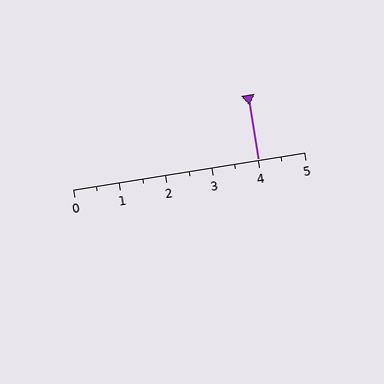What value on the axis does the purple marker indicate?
The marker indicates approximately 4.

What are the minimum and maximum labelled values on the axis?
The axis runs from 0 to 5.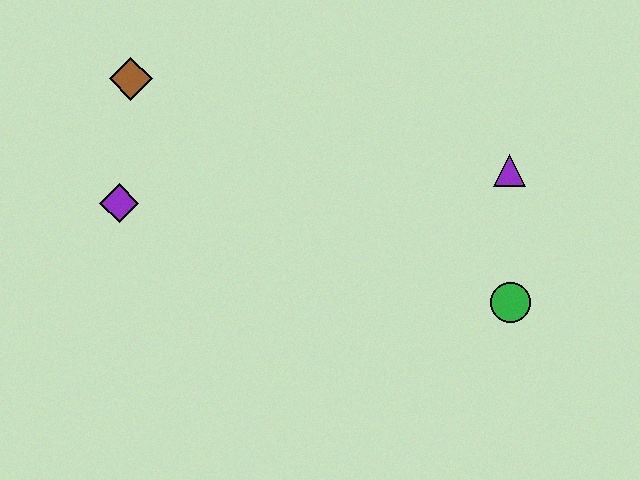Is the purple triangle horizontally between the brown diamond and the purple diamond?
No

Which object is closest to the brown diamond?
The purple diamond is closest to the brown diamond.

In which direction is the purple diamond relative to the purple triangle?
The purple diamond is to the left of the purple triangle.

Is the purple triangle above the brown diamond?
No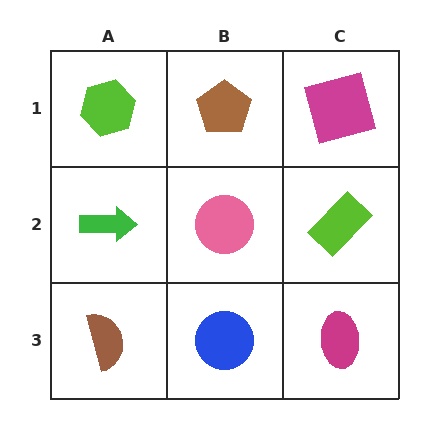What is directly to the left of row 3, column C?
A blue circle.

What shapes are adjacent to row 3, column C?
A lime rectangle (row 2, column C), a blue circle (row 3, column B).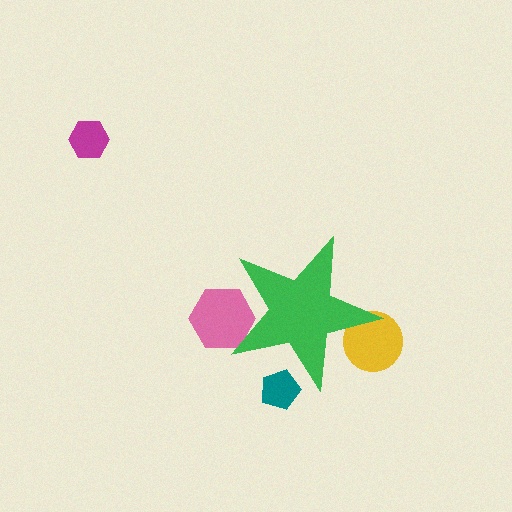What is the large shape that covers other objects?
A green star.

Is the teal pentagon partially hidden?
Yes, the teal pentagon is partially hidden behind the green star.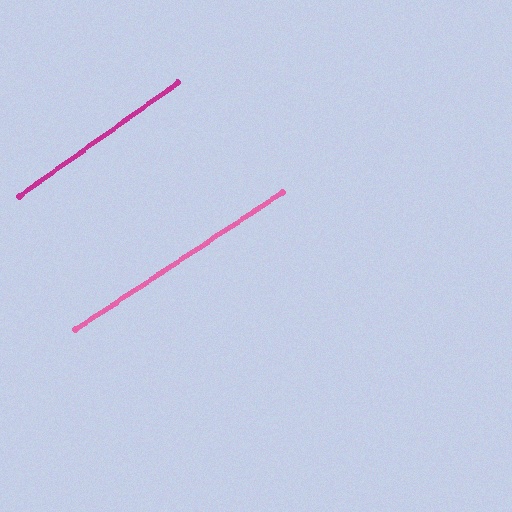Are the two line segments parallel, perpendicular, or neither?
Parallel — their directions differ by only 2.0°.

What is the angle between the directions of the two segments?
Approximately 2 degrees.